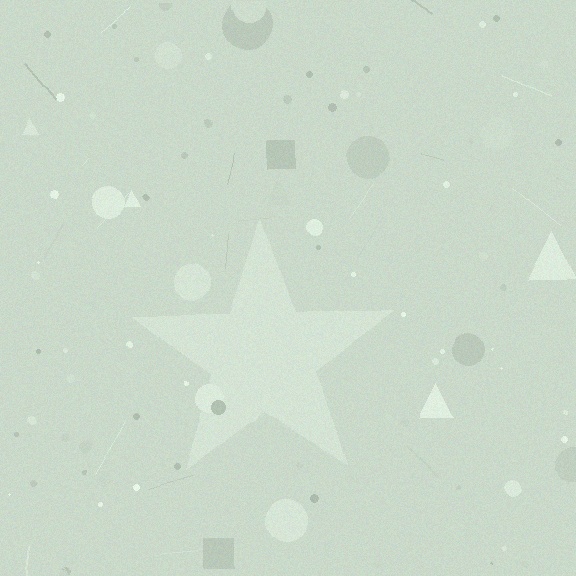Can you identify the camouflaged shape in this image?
The camouflaged shape is a star.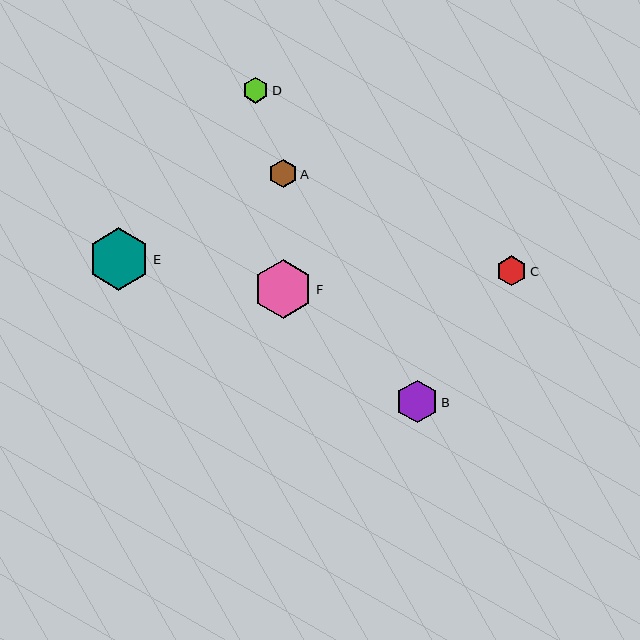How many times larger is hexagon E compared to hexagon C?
Hexagon E is approximately 2.1 times the size of hexagon C.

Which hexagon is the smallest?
Hexagon D is the smallest with a size of approximately 26 pixels.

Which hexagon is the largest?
Hexagon E is the largest with a size of approximately 62 pixels.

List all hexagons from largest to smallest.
From largest to smallest: E, F, B, C, A, D.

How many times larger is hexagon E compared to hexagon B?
Hexagon E is approximately 1.5 times the size of hexagon B.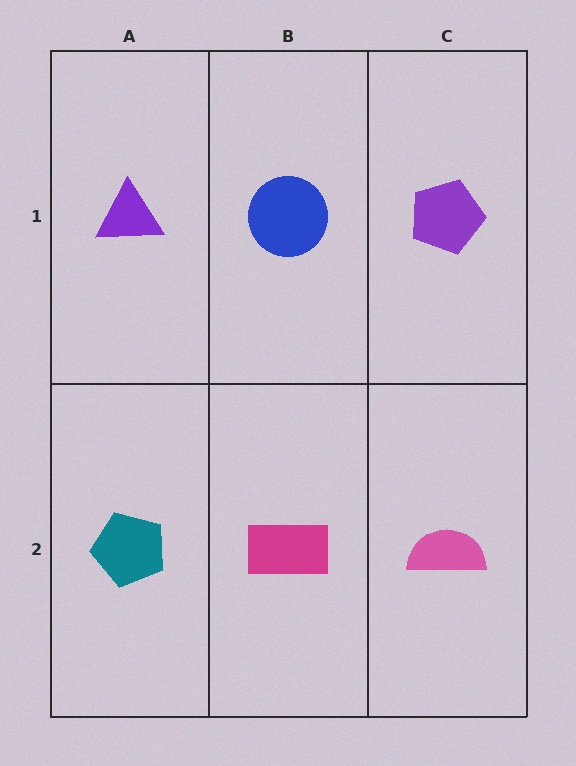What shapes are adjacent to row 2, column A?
A purple triangle (row 1, column A), a magenta rectangle (row 2, column B).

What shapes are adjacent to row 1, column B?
A magenta rectangle (row 2, column B), a purple triangle (row 1, column A), a purple pentagon (row 1, column C).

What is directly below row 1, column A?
A teal pentagon.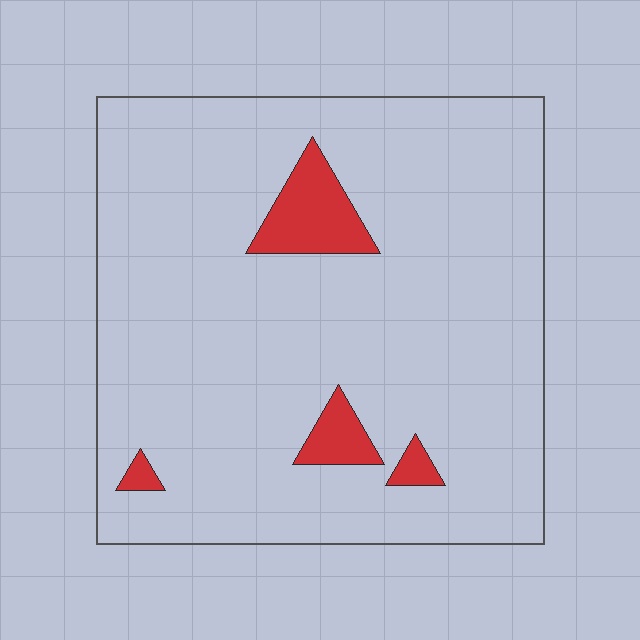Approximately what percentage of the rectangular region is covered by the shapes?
Approximately 5%.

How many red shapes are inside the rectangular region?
4.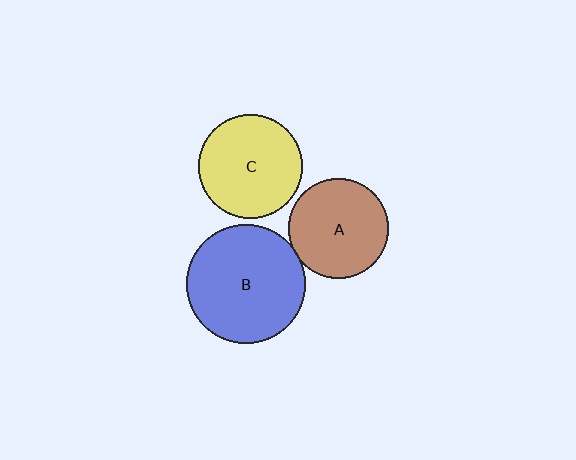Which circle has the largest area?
Circle B (blue).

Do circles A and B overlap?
Yes.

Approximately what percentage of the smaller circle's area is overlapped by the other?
Approximately 5%.